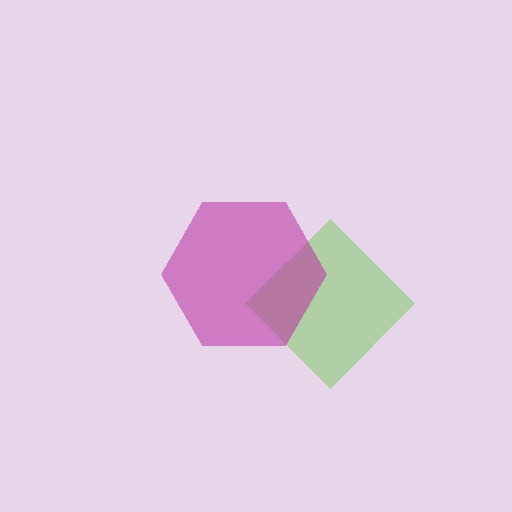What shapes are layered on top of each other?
The layered shapes are: a lime diamond, a magenta hexagon.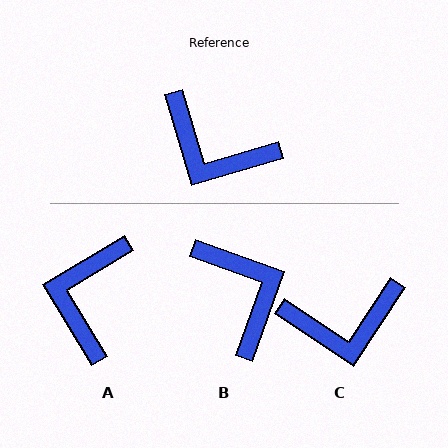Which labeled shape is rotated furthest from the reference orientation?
B, about 144 degrees away.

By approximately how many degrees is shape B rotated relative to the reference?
Approximately 144 degrees counter-clockwise.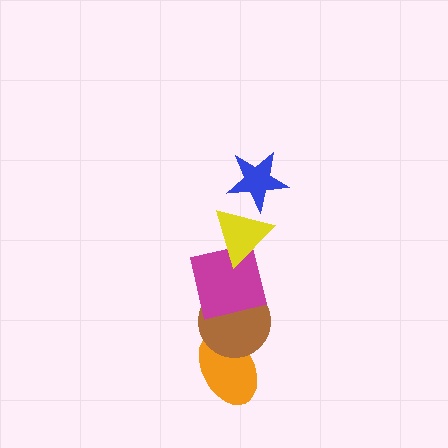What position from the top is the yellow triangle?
The yellow triangle is 2nd from the top.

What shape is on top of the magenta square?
The yellow triangle is on top of the magenta square.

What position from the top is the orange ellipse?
The orange ellipse is 5th from the top.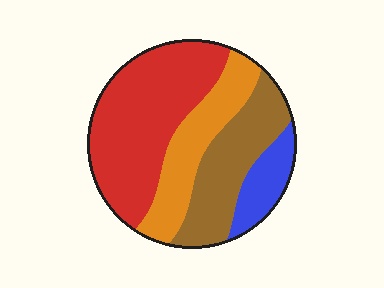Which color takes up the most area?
Red, at roughly 45%.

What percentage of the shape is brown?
Brown takes up about one quarter (1/4) of the shape.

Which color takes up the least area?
Blue, at roughly 10%.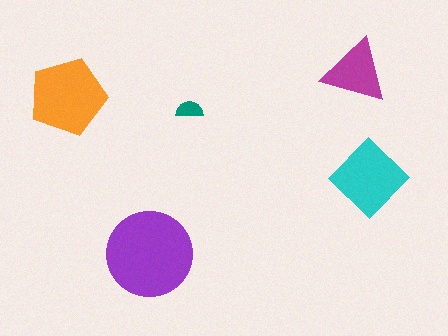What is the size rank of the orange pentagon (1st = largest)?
2nd.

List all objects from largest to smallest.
The purple circle, the orange pentagon, the cyan diamond, the magenta triangle, the teal semicircle.